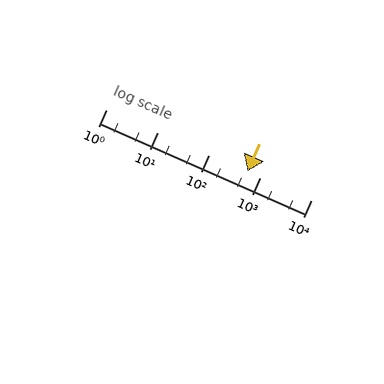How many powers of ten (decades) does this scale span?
The scale spans 4 decades, from 1 to 10000.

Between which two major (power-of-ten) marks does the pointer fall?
The pointer is between 100 and 1000.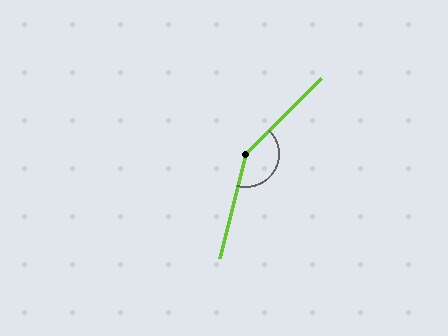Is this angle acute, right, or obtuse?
It is obtuse.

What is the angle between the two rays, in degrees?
Approximately 149 degrees.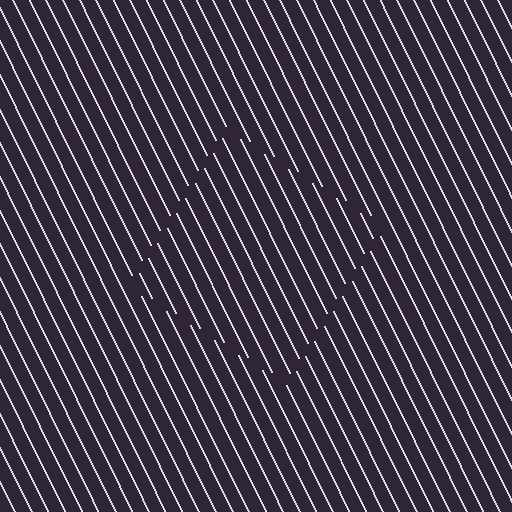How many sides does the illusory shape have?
4 sides — the line-ends trace a square.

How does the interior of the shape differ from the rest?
The interior of the shape contains the same grating, shifted by half a period — the contour is defined by the phase discontinuity where line-ends from the inner and outer gratings abut.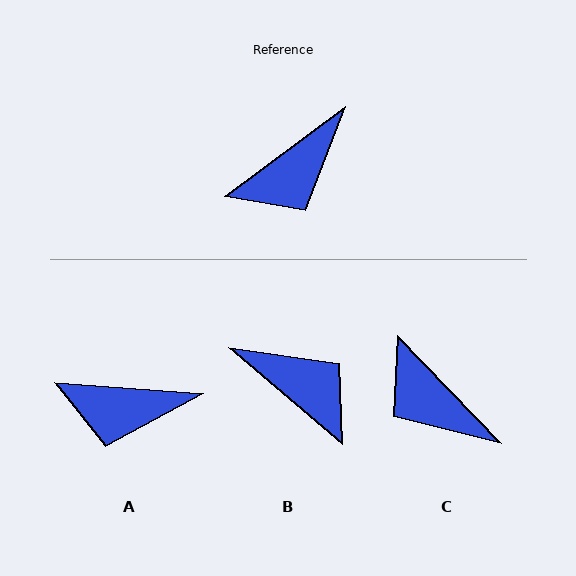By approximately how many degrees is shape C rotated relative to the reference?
Approximately 83 degrees clockwise.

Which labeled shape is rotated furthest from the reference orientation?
B, about 103 degrees away.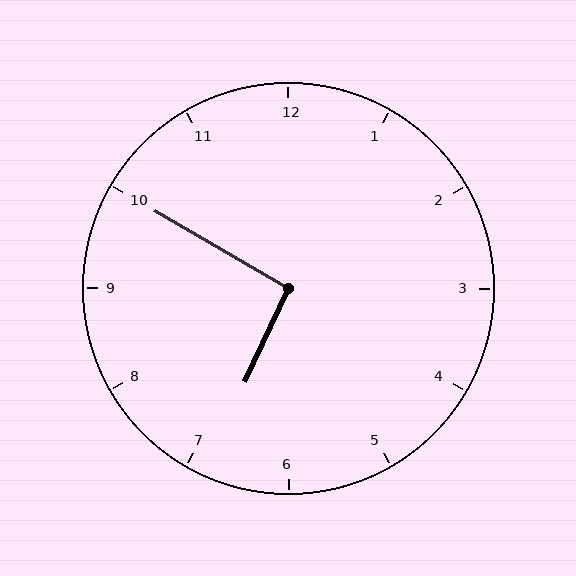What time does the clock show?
6:50.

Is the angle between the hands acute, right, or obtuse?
It is right.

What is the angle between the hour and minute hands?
Approximately 95 degrees.